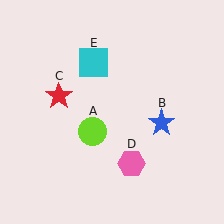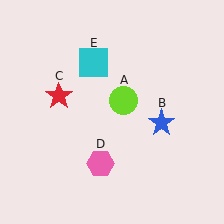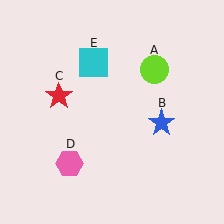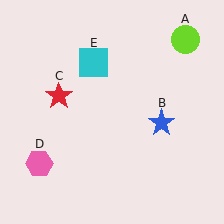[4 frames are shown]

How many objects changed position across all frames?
2 objects changed position: lime circle (object A), pink hexagon (object D).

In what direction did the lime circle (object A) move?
The lime circle (object A) moved up and to the right.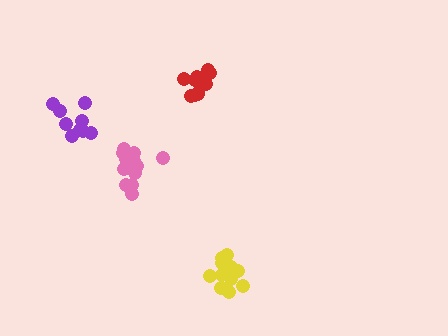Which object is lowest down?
The yellow cluster is bottommost.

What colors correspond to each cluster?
The clusters are colored: yellow, purple, pink, red.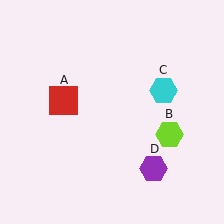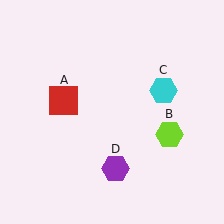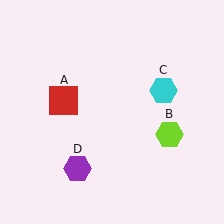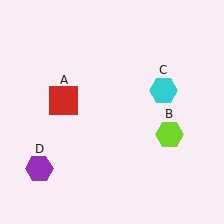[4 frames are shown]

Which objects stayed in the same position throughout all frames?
Red square (object A) and lime hexagon (object B) and cyan hexagon (object C) remained stationary.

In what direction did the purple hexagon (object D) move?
The purple hexagon (object D) moved left.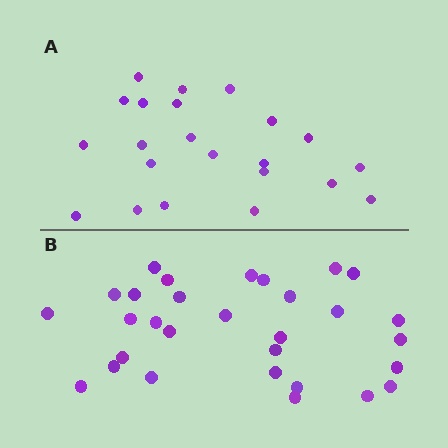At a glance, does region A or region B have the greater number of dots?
Region B (the bottom region) has more dots.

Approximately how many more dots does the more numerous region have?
Region B has roughly 8 or so more dots than region A.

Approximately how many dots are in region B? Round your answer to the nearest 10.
About 30 dots.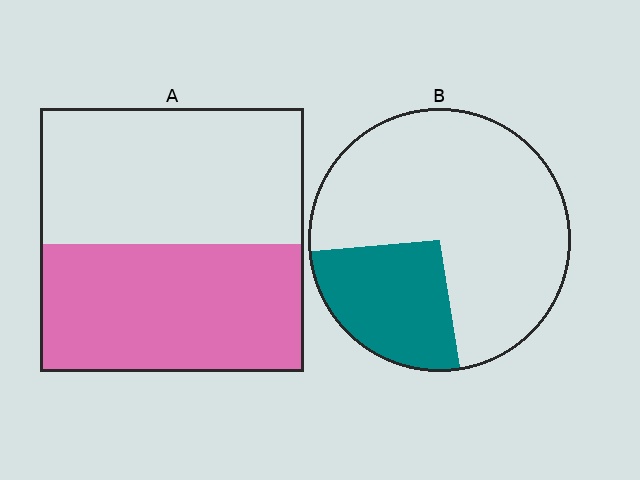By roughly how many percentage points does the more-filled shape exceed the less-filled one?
By roughly 20 percentage points (A over B).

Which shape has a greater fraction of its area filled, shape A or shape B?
Shape A.